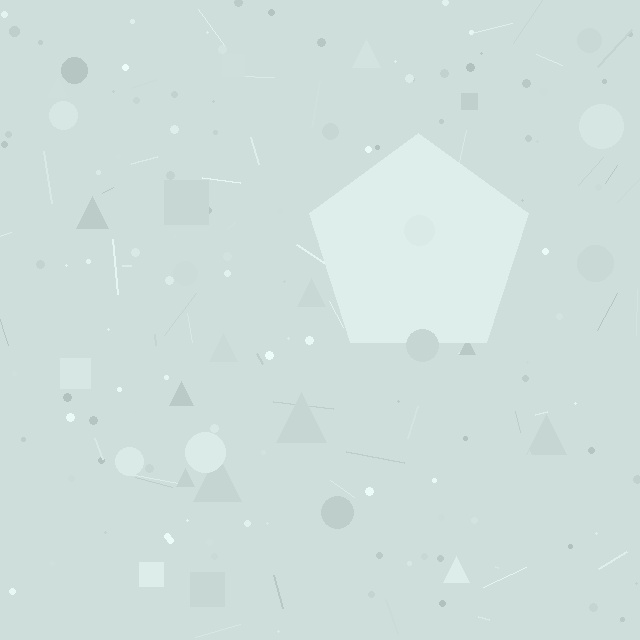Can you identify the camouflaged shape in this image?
The camouflaged shape is a pentagon.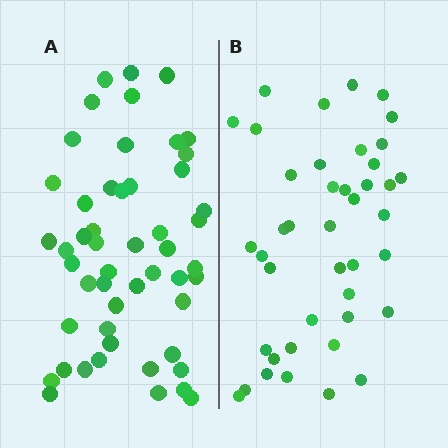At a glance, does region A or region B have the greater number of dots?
Region A (the left region) has more dots.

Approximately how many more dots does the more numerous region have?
Region A has roughly 8 or so more dots than region B.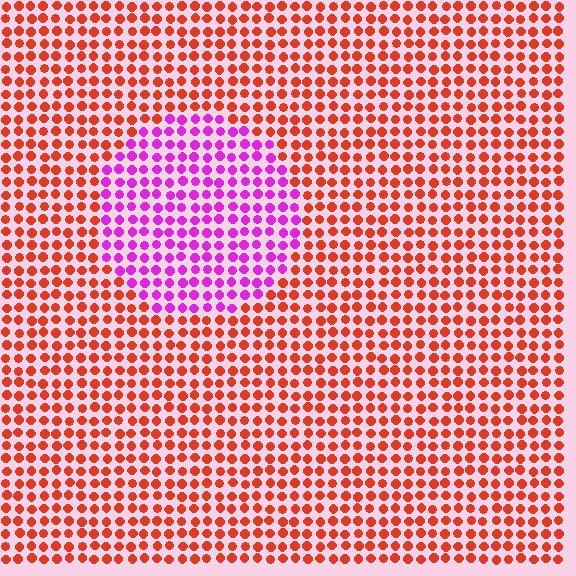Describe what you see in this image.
The image is filled with small red elements in a uniform arrangement. A circle-shaped region is visible where the elements are tinted to a slightly different hue, forming a subtle color boundary.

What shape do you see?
I see a circle.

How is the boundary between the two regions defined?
The boundary is defined purely by a slight shift in hue (about 66 degrees). Spacing, size, and orientation are identical on both sides.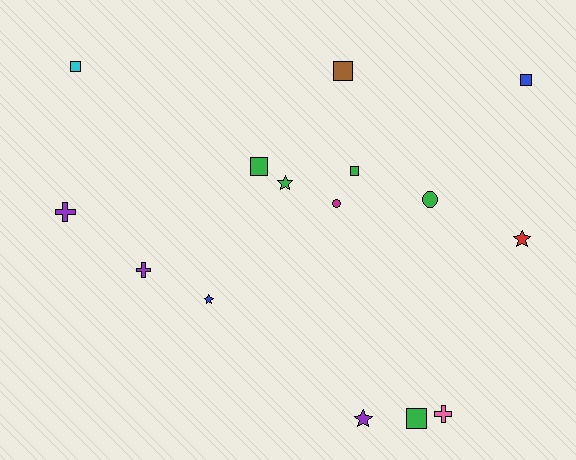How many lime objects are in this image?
There are no lime objects.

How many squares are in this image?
There are 6 squares.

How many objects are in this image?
There are 15 objects.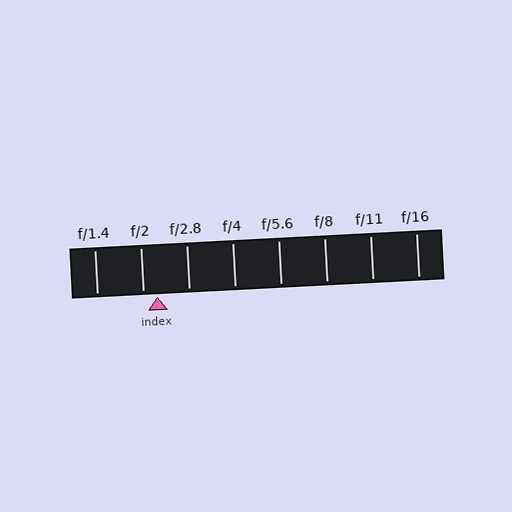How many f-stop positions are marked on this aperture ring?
There are 8 f-stop positions marked.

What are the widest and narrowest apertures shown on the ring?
The widest aperture shown is f/1.4 and the narrowest is f/16.